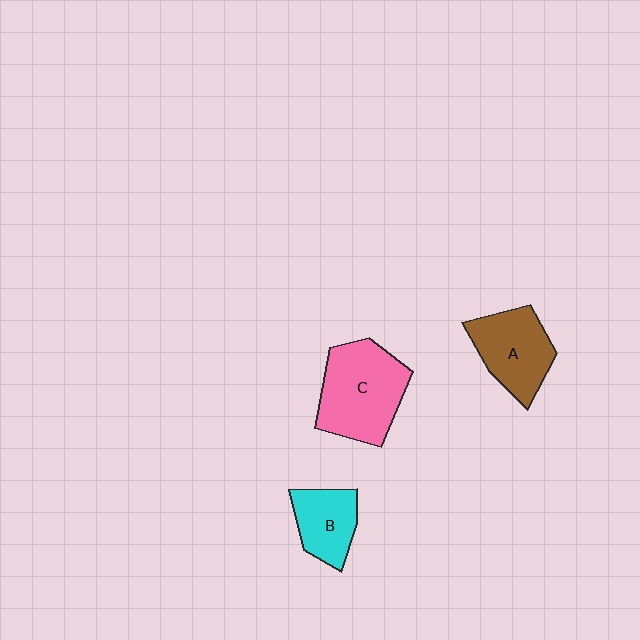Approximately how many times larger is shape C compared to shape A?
Approximately 1.3 times.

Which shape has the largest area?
Shape C (pink).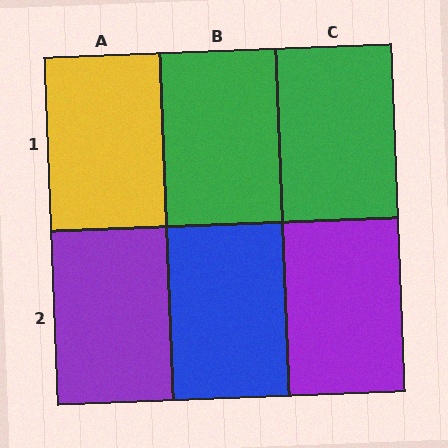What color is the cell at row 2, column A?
Purple.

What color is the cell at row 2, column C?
Purple.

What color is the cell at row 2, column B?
Blue.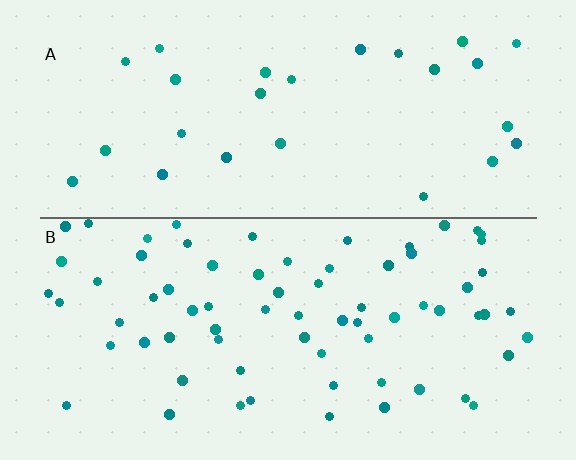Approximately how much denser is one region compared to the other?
Approximately 2.6× — region B over region A.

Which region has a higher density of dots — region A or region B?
B (the bottom).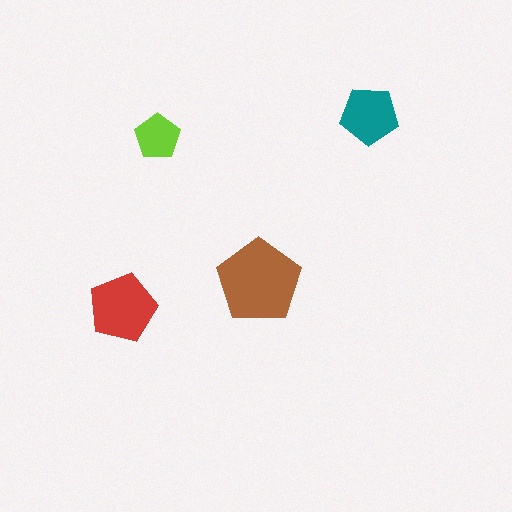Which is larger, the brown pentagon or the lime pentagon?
The brown one.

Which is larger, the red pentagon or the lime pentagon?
The red one.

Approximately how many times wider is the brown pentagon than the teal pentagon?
About 1.5 times wider.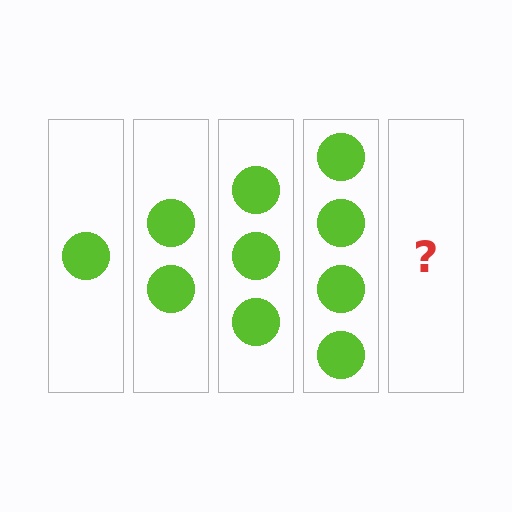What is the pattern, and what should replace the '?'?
The pattern is that each step adds one more circle. The '?' should be 5 circles.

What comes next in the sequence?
The next element should be 5 circles.